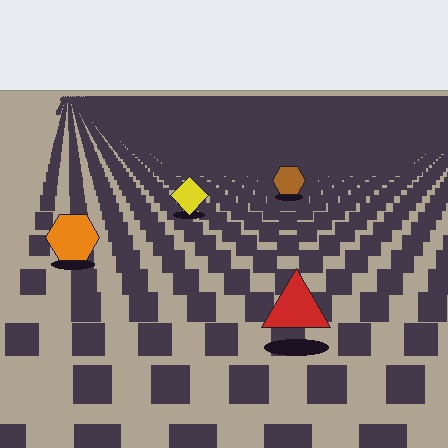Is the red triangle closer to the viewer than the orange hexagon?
Yes. The red triangle is closer — you can tell from the texture gradient: the ground texture is coarser near it.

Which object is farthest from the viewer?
The brown hexagon is farthest from the viewer. It appears smaller and the ground texture around it is denser.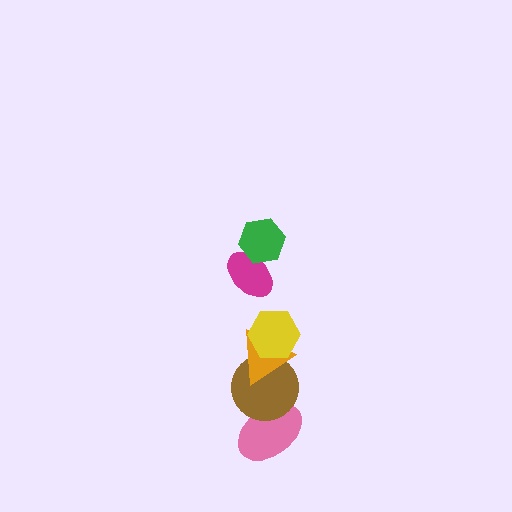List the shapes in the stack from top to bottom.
From top to bottom: the green hexagon, the magenta ellipse, the yellow hexagon, the orange triangle, the brown circle, the pink ellipse.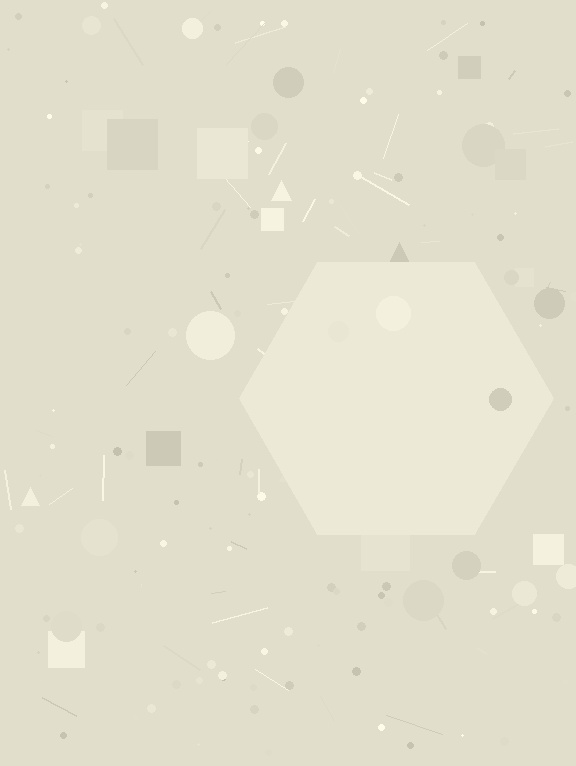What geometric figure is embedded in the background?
A hexagon is embedded in the background.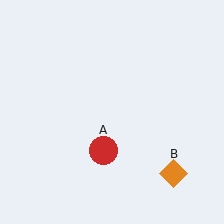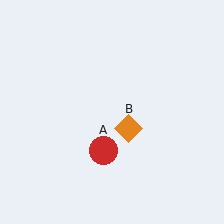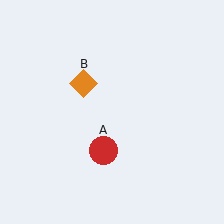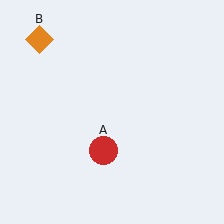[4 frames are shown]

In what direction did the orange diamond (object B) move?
The orange diamond (object B) moved up and to the left.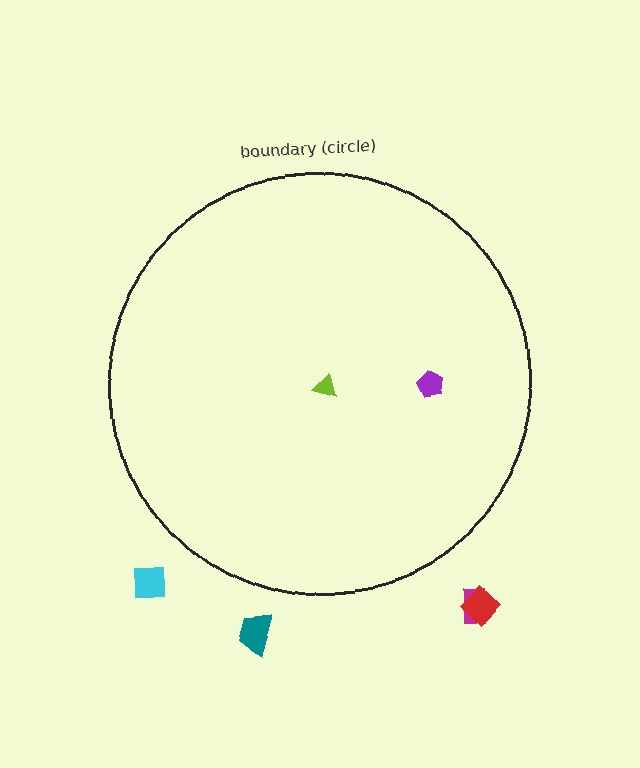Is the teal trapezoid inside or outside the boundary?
Outside.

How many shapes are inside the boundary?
2 inside, 4 outside.